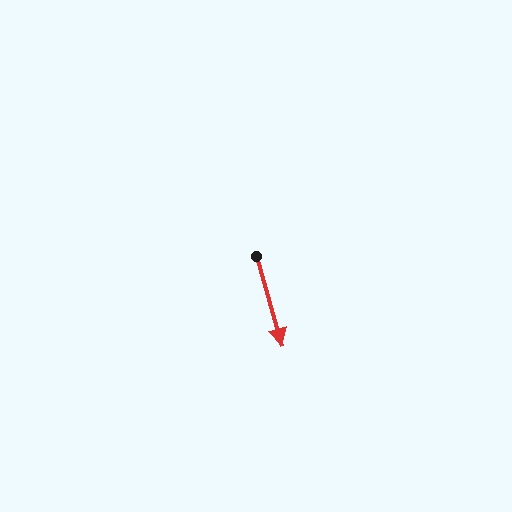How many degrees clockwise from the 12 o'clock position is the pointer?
Approximately 164 degrees.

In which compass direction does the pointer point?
South.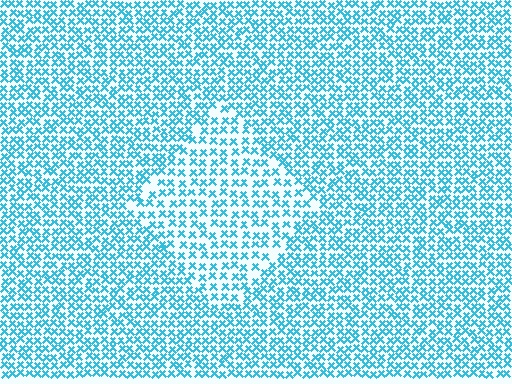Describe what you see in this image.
The image contains small cyan elements arranged at two different densities. A diamond-shaped region is visible where the elements are less densely packed than the surrounding area.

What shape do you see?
I see a diamond.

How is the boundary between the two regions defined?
The boundary is defined by a change in element density (approximately 1.5x ratio). All elements are the same color, size, and shape.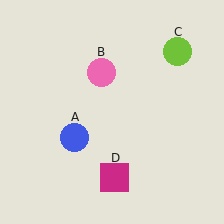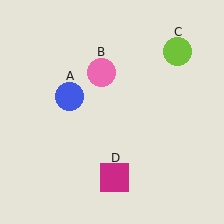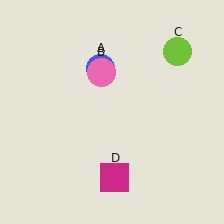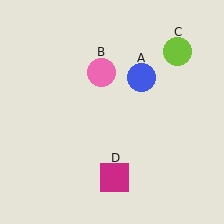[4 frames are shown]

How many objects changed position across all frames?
1 object changed position: blue circle (object A).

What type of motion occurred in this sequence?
The blue circle (object A) rotated clockwise around the center of the scene.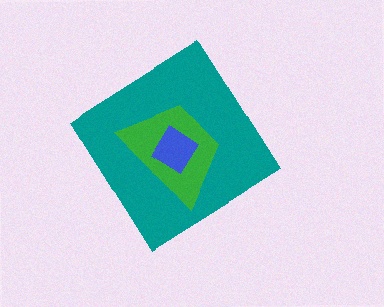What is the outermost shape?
The teal diamond.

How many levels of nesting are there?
3.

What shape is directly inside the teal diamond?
The green trapezoid.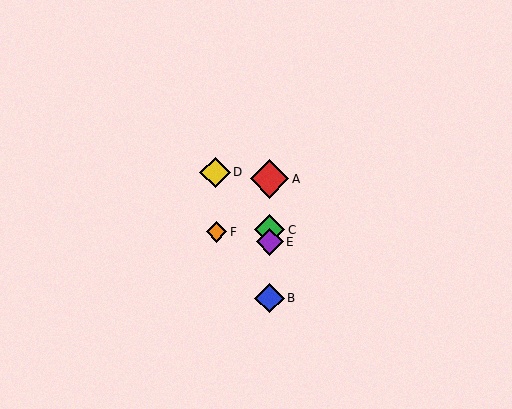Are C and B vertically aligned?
Yes, both are at x≈270.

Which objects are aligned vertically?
Objects A, B, C, E are aligned vertically.